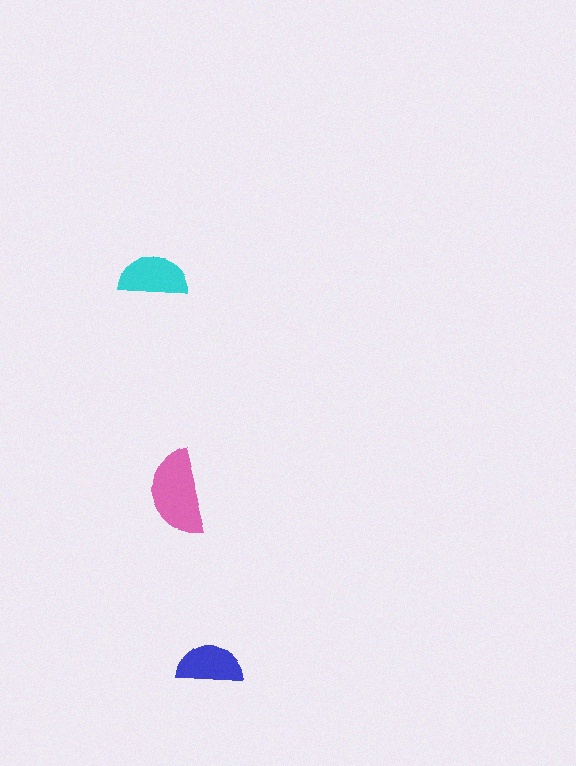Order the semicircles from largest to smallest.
the pink one, the cyan one, the blue one.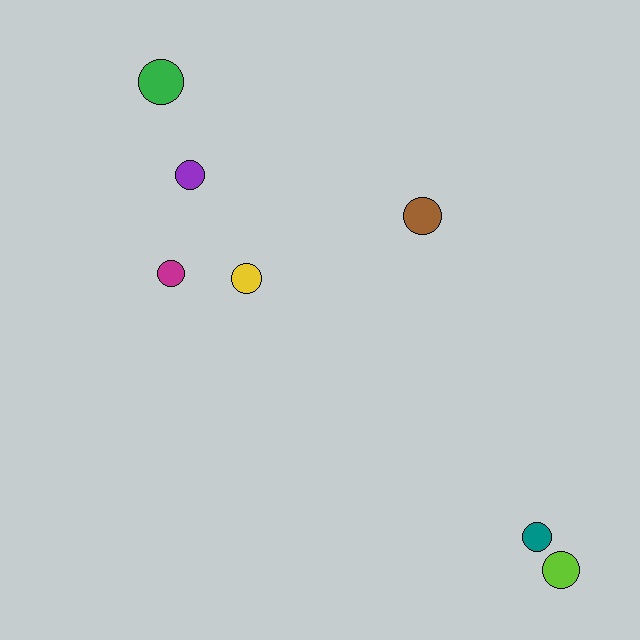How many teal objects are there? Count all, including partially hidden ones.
There is 1 teal object.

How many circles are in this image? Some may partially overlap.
There are 7 circles.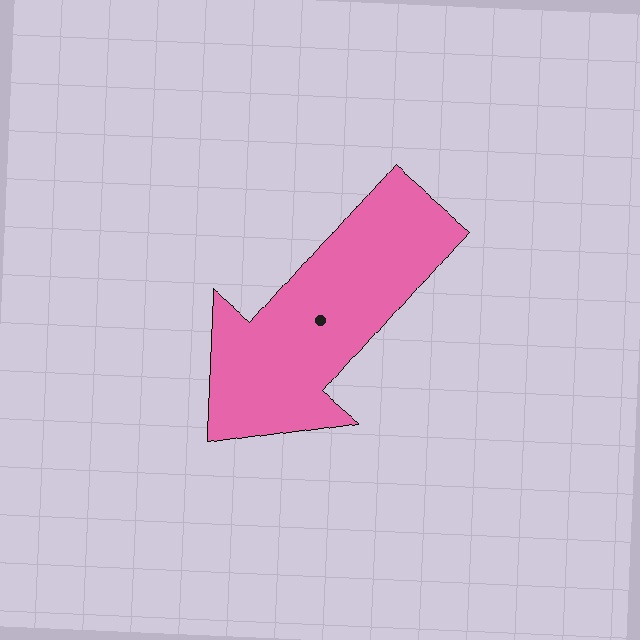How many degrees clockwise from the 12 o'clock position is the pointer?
Approximately 220 degrees.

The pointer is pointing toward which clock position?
Roughly 7 o'clock.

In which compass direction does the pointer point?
Southwest.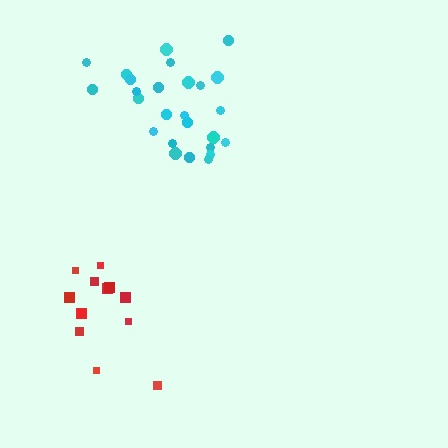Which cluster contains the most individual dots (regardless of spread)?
Cyan (26).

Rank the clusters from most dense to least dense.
cyan, red.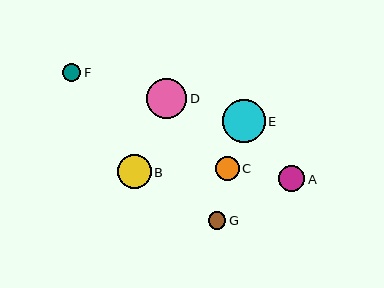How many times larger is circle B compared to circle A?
Circle B is approximately 1.3 times the size of circle A.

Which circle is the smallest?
Circle G is the smallest with a size of approximately 18 pixels.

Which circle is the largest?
Circle E is the largest with a size of approximately 43 pixels.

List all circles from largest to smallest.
From largest to smallest: E, D, B, A, C, F, G.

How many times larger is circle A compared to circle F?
Circle A is approximately 1.5 times the size of circle F.